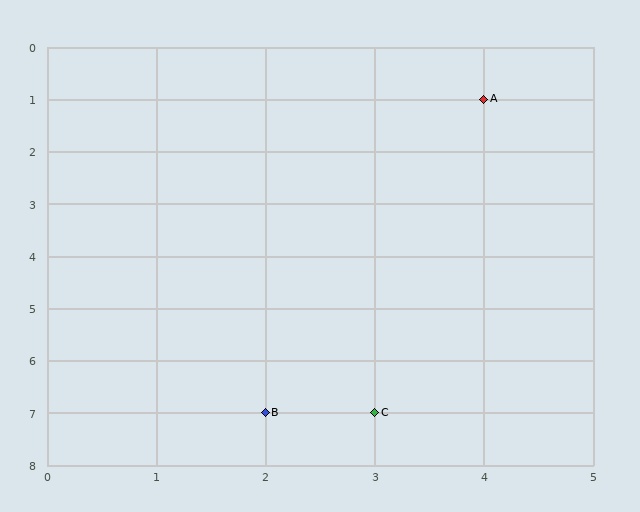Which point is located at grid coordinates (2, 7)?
Point B is at (2, 7).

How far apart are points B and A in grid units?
Points B and A are 2 columns and 6 rows apart (about 6.3 grid units diagonally).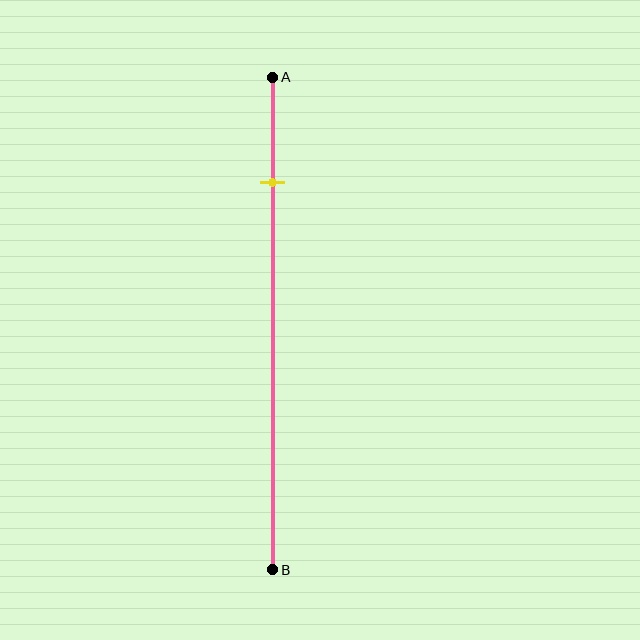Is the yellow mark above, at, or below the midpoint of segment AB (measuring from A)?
The yellow mark is above the midpoint of segment AB.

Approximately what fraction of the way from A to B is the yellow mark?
The yellow mark is approximately 20% of the way from A to B.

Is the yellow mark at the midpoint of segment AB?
No, the mark is at about 20% from A, not at the 50% midpoint.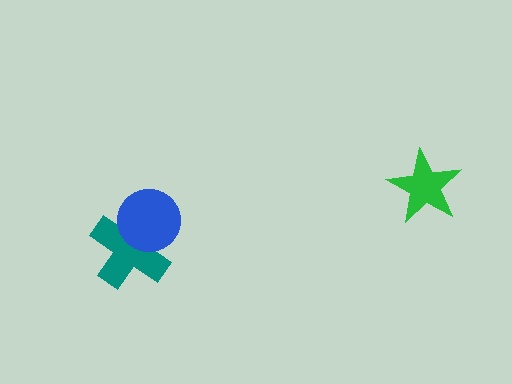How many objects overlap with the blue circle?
1 object overlaps with the blue circle.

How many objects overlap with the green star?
0 objects overlap with the green star.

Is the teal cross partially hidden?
Yes, it is partially covered by another shape.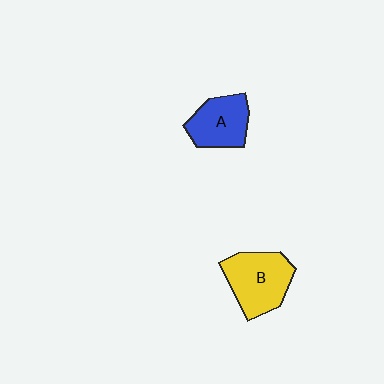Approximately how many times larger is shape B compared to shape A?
Approximately 1.3 times.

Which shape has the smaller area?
Shape A (blue).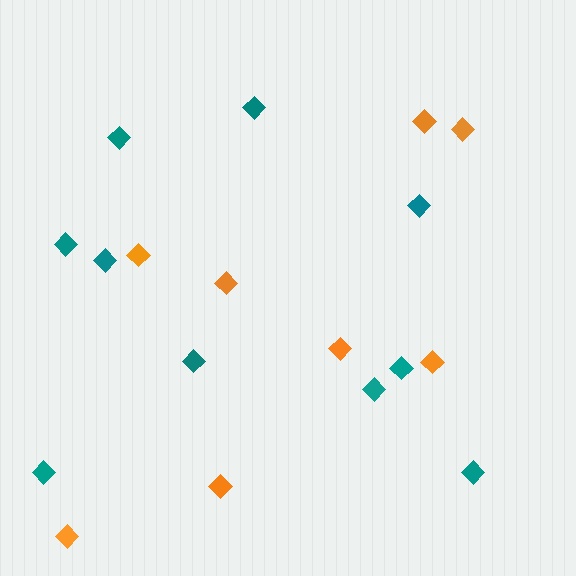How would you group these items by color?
There are 2 groups: one group of orange diamonds (8) and one group of teal diamonds (10).